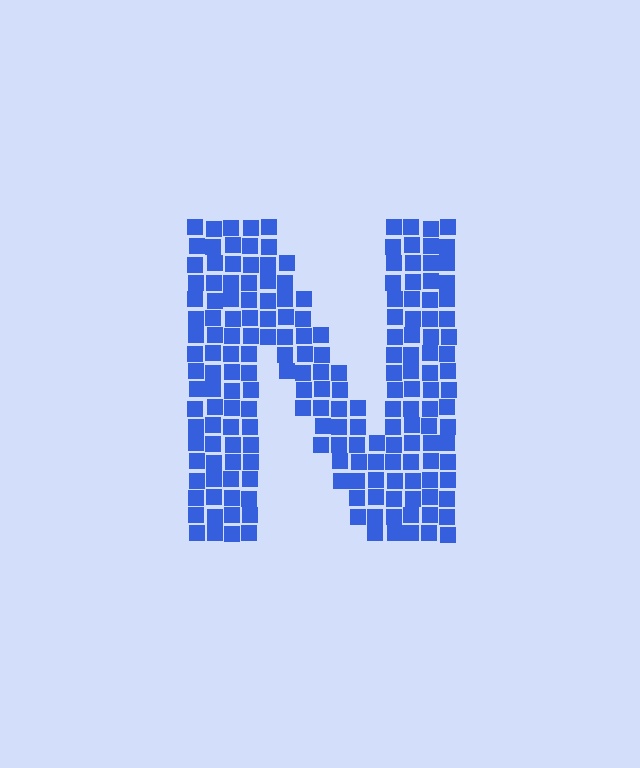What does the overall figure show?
The overall figure shows the letter N.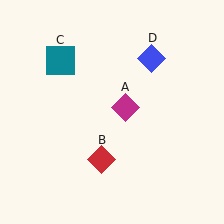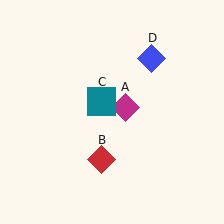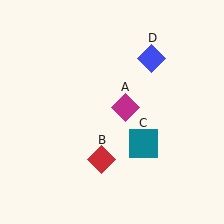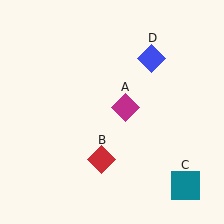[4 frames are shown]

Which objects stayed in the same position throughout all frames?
Magenta diamond (object A) and red diamond (object B) and blue diamond (object D) remained stationary.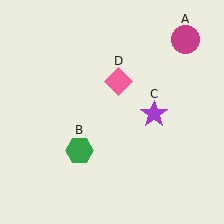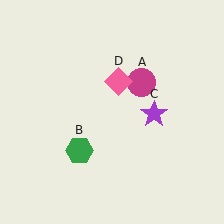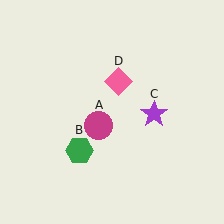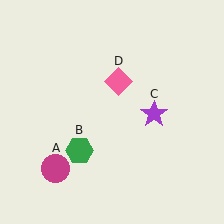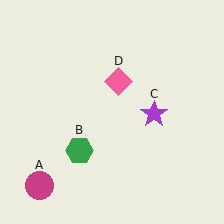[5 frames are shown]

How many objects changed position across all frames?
1 object changed position: magenta circle (object A).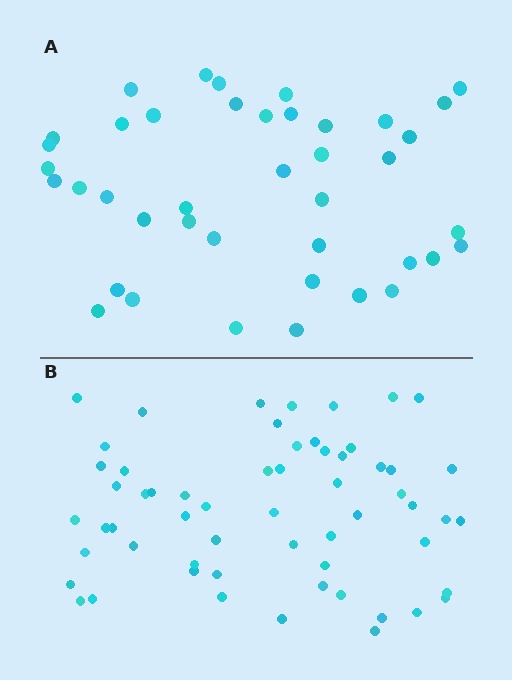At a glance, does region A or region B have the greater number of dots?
Region B (the bottom region) has more dots.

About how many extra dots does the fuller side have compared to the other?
Region B has approximately 20 more dots than region A.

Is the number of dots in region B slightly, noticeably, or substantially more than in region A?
Region B has noticeably more, but not dramatically so. The ratio is roughly 1.4 to 1.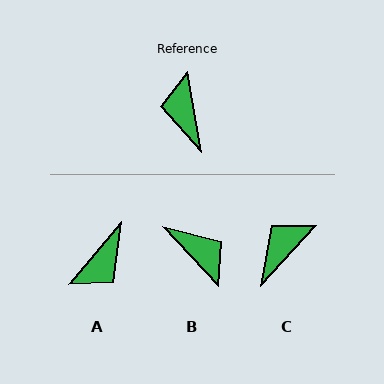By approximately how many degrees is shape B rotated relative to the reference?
Approximately 146 degrees clockwise.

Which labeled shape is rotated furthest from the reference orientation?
B, about 146 degrees away.